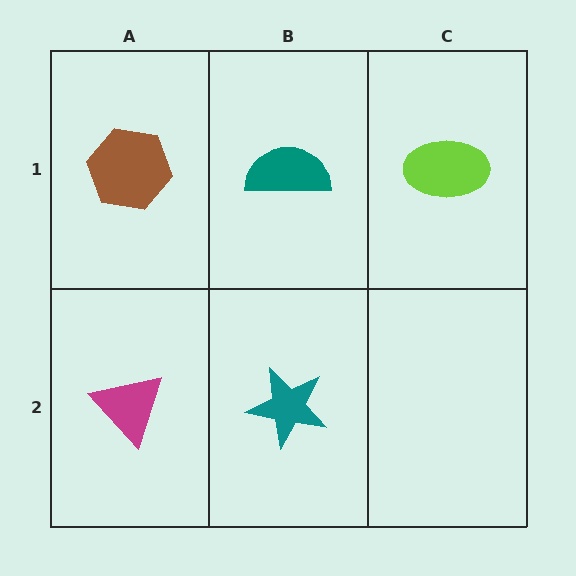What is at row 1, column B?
A teal semicircle.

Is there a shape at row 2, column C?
No, that cell is empty.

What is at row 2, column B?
A teal star.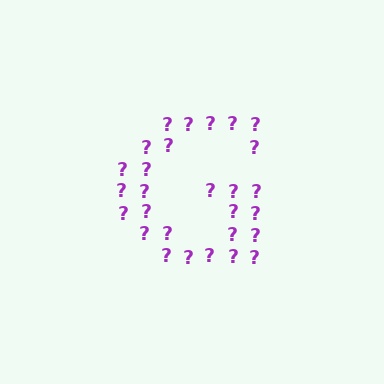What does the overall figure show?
The overall figure shows the letter G.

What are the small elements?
The small elements are question marks.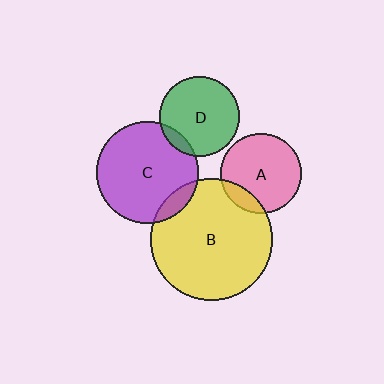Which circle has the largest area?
Circle B (yellow).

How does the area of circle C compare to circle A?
Approximately 1.6 times.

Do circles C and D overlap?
Yes.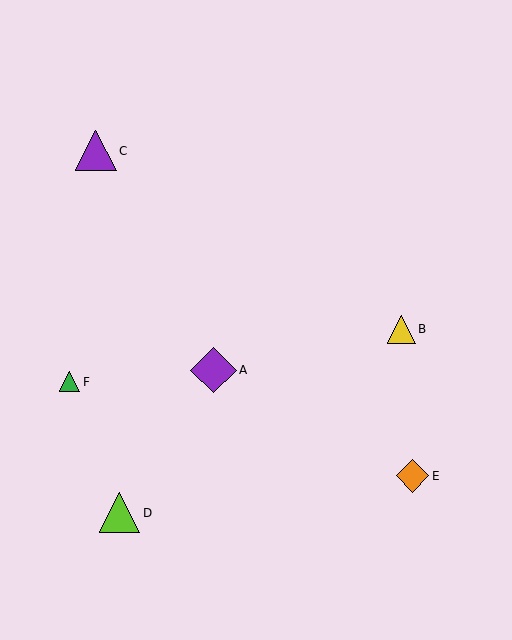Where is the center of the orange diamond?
The center of the orange diamond is at (412, 476).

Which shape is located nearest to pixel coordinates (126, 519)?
The lime triangle (labeled D) at (119, 513) is nearest to that location.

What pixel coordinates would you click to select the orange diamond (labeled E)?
Click at (412, 476) to select the orange diamond E.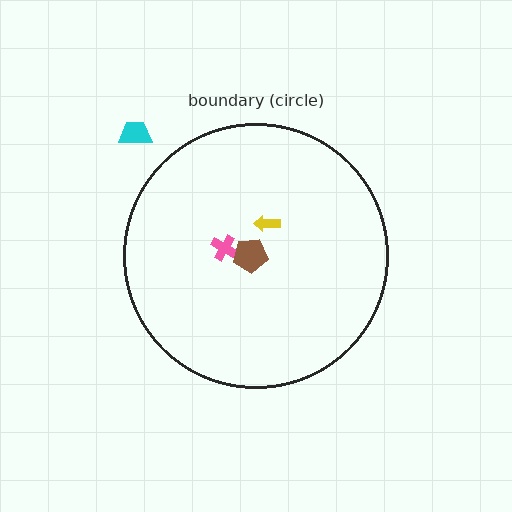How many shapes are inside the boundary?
3 inside, 1 outside.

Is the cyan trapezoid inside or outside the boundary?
Outside.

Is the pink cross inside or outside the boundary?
Inside.